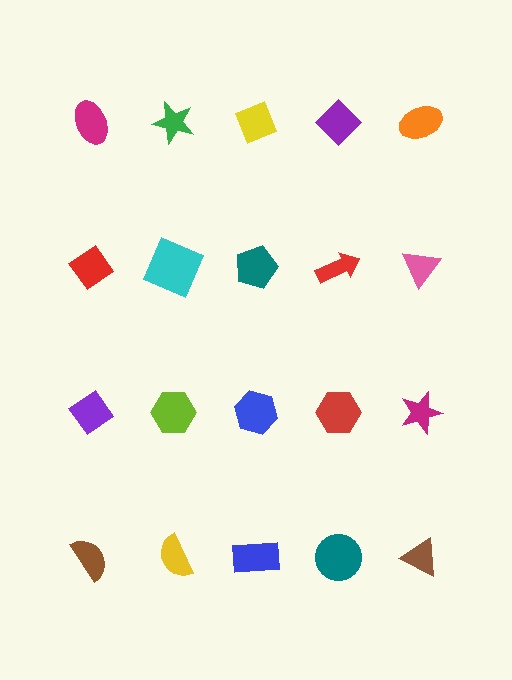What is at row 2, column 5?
A pink triangle.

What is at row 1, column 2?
A green star.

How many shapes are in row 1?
5 shapes.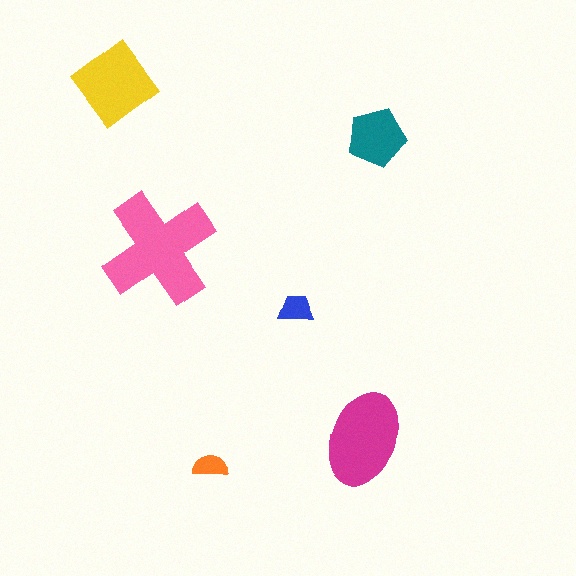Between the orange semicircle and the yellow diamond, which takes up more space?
The yellow diamond.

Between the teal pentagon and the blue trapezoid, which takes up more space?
The teal pentagon.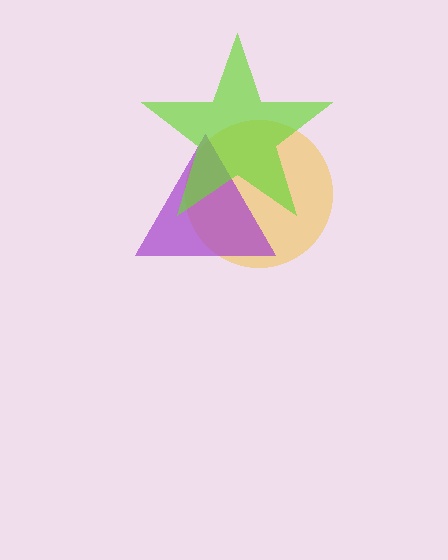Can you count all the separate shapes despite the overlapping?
Yes, there are 3 separate shapes.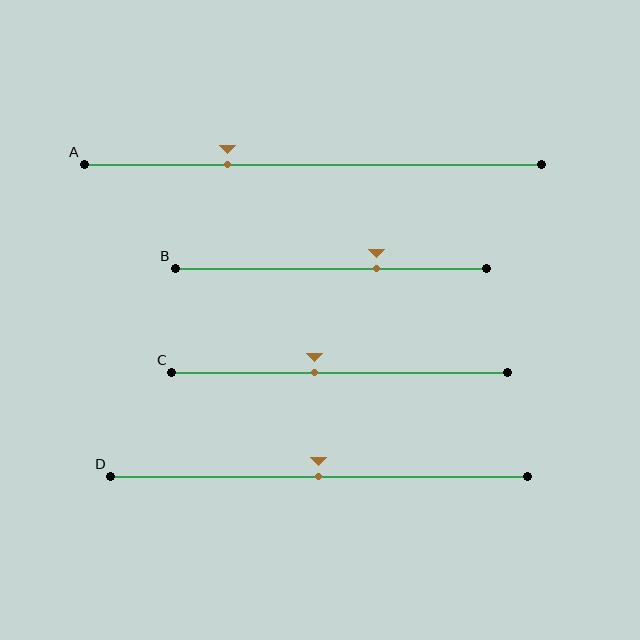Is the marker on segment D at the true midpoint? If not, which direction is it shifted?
Yes, the marker on segment D is at the true midpoint.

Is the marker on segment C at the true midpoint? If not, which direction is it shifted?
No, the marker on segment C is shifted to the left by about 7% of the segment length.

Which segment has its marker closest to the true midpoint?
Segment D has its marker closest to the true midpoint.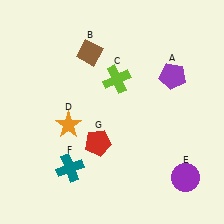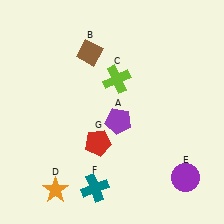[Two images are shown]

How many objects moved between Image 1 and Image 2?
3 objects moved between the two images.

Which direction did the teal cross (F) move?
The teal cross (F) moved right.